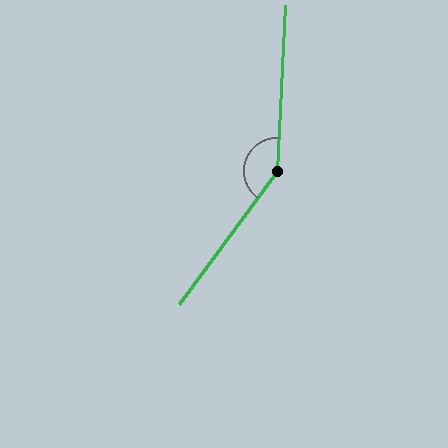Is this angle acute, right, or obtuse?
It is obtuse.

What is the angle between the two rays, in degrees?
Approximately 146 degrees.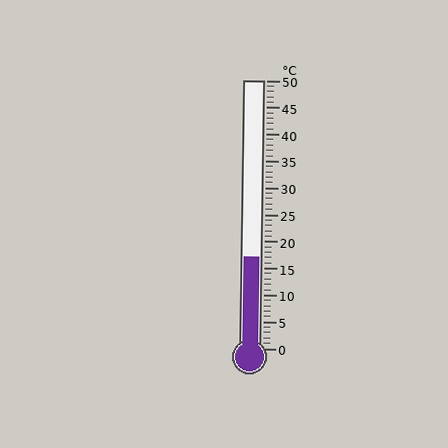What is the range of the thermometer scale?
The thermometer scale ranges from 0°C to 50°C.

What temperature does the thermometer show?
The thermometer shows approximately 17°C.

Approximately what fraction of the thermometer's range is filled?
The thermometer is filled to approximately 35% of its range.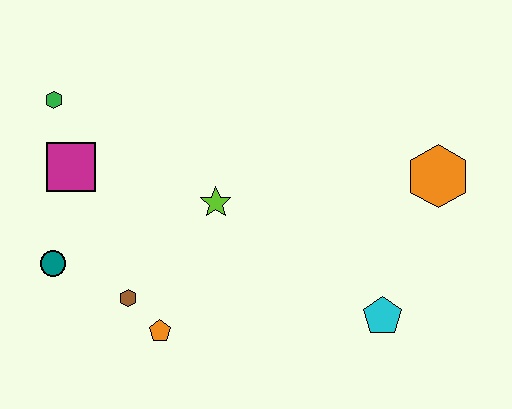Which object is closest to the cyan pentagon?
The orange hexagon is closest to the cyan pentagon.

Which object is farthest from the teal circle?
The orange hexagon is farthest from the teal circle.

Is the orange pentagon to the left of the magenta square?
No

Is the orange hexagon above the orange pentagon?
Yes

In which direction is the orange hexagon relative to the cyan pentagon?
The orange hexagon is above the cyan pentagon.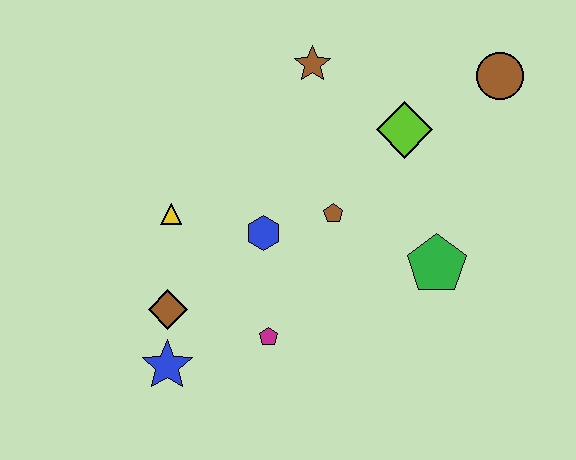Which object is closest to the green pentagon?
The brown pentagon is closest to the green pentagon.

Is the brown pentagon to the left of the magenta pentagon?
No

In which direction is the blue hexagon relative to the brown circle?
The blue hexagon is to the left of the brown circle.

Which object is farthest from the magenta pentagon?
The brown circle is farthest from the magenta pentagon.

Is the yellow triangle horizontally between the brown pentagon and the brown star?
No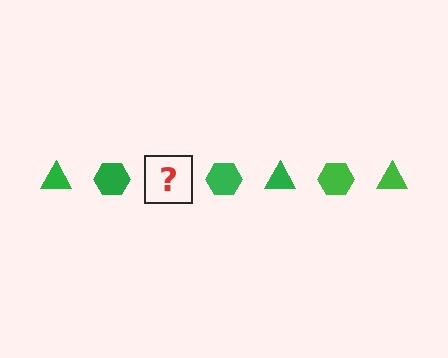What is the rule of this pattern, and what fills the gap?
The rule is that the pattern cycles through triangle, hexagon shapes in green. The gap should be filled with a green triangle.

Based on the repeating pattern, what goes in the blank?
The blank should be a green triangle.